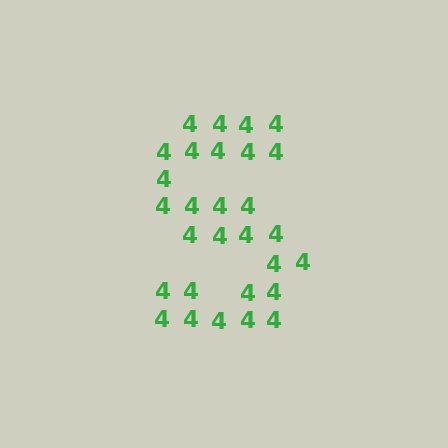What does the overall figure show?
The overall figure shows the letter S.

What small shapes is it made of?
It is made of small digit 4's.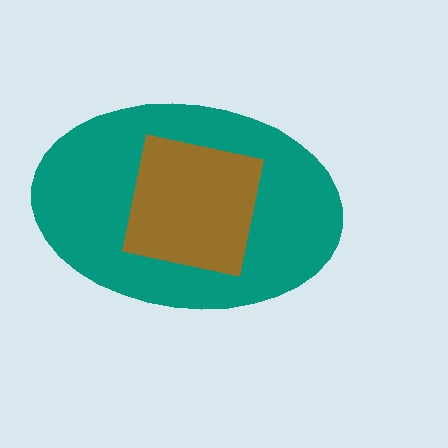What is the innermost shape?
The brown square.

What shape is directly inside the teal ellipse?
The brown square.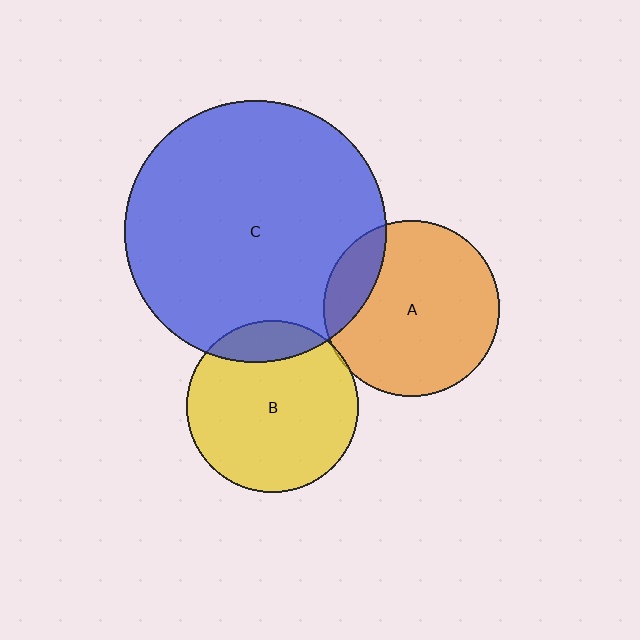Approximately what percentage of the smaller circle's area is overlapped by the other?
Approximately 15%.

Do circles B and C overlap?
Yes.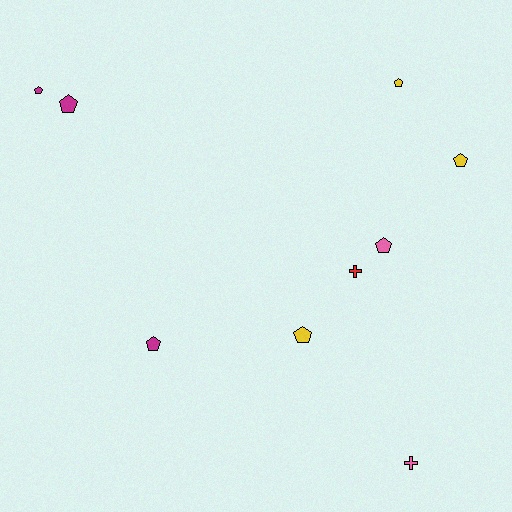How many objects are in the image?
There are 9 objects.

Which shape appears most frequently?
Pentagon, with 7 objects.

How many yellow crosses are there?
There are no yellow crosses.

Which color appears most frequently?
Yellow, with 3 objects.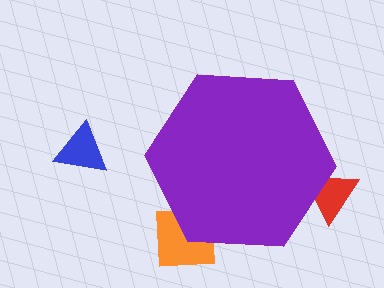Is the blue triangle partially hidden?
No, the blue triangle is fully visible.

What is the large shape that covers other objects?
A purple hexagon.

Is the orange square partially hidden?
Yes, the orange square is partially hidden behind the purple hexagon.